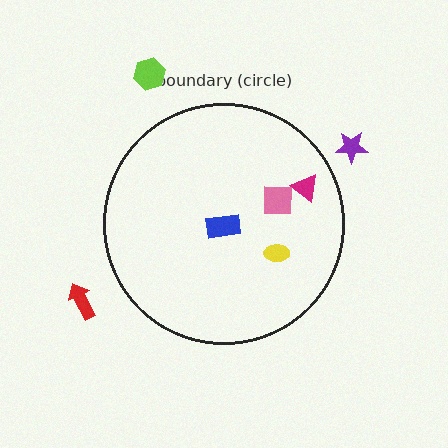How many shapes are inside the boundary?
4 inside, 3 outside.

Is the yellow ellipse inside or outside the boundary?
Inside.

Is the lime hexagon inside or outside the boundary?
Outside.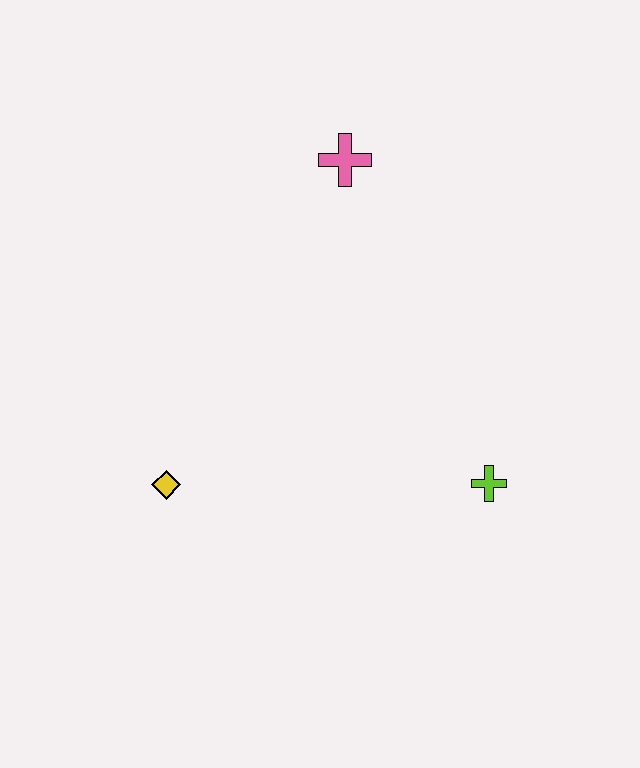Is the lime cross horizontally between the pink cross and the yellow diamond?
No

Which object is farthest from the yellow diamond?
The pink cross is farthest from the yellow diamond.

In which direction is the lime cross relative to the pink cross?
The lime cross is below the pink cross.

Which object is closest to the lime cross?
The yellow diamond is closest to the lime cross.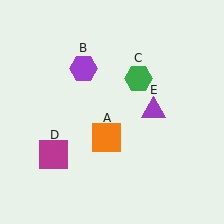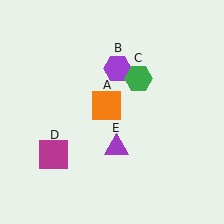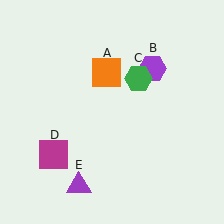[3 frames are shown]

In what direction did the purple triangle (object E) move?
The purple triangle (object E) moved down and to the left.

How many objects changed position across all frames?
3 objects changed position: orange square (object A), purple hexagon (object B), purple triangle (object E).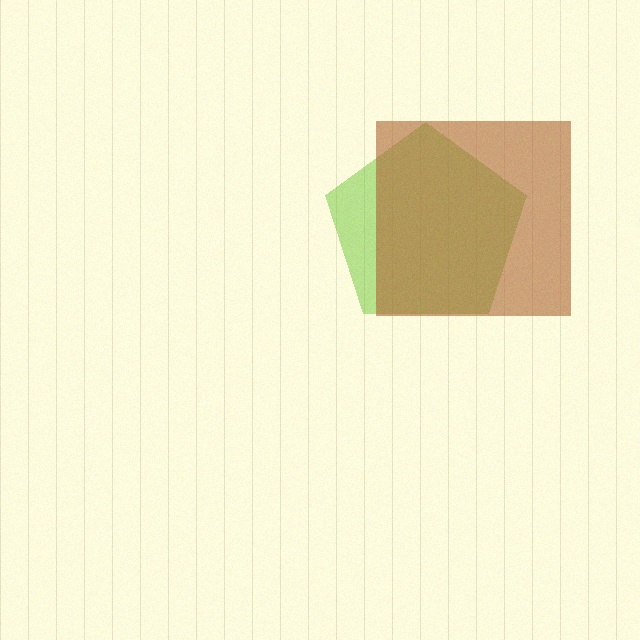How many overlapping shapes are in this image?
There are 2 overlapping shapes in the image.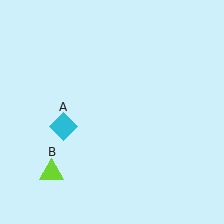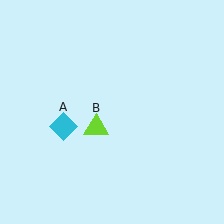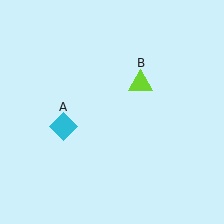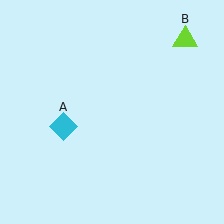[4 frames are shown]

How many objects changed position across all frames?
1 object changed position: lime triangle (object B).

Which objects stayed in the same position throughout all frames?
Cyan diamond (object A) remained stationary.